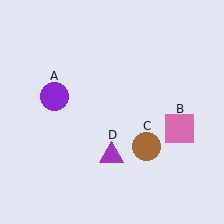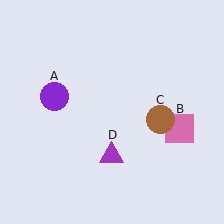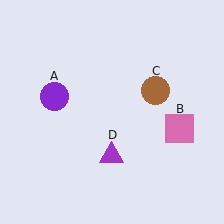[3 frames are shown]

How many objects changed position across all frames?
1 object changed position: brown circle (object C).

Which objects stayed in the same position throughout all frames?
Purple circle (object A) and pink square (object B) and purple triangle (object D) remained stationary.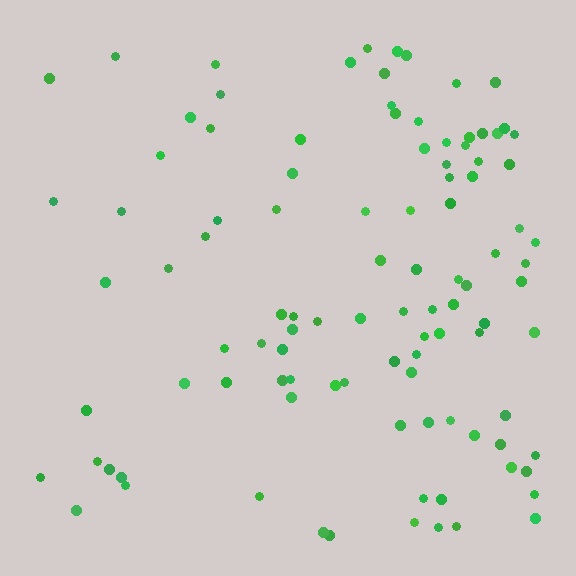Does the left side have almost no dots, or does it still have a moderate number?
Still a moderate number, just noticeably fewer than the right.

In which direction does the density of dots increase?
From left to right, with the right side densest.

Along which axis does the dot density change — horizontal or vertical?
Horizontal.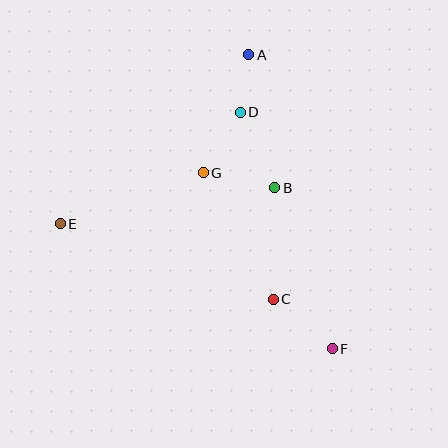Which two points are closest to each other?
Points A and D are closest to each other.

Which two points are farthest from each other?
Points A and F are farthest from each other.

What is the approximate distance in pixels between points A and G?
The distance between A and G is approximately 127 pixels.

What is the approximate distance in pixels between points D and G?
The distance between D and G is approximately 71 pixels.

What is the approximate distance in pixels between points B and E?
The distance between B and E is approximately 217 pixels.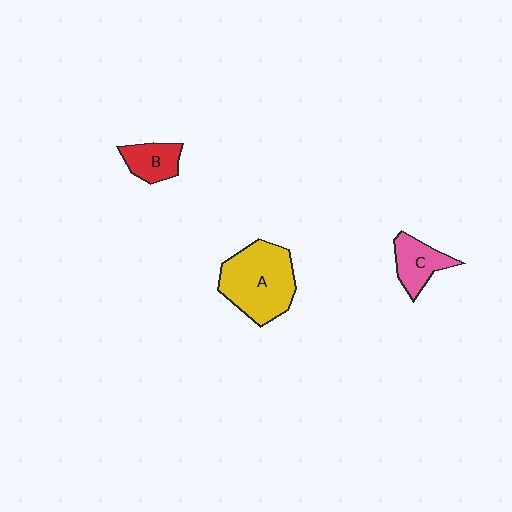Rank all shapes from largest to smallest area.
From largest to smallest: A (yellow), C (pink), B (red).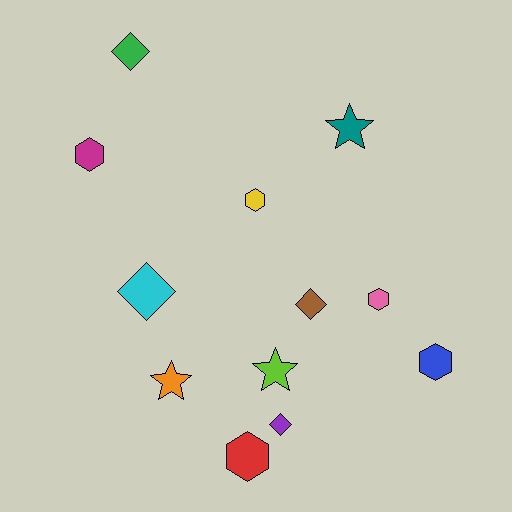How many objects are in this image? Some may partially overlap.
There are 12 objects.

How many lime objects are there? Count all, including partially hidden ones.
There is 1 lime object.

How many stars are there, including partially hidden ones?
There are 3 stars.